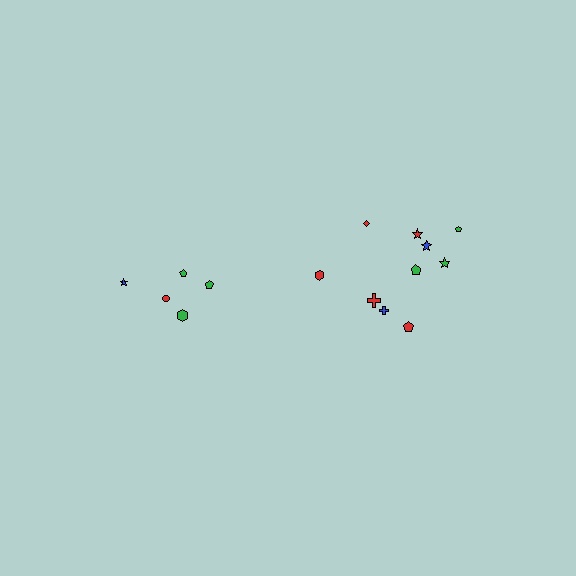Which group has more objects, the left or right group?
The right group.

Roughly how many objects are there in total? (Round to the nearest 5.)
Roughly 15 objects in total.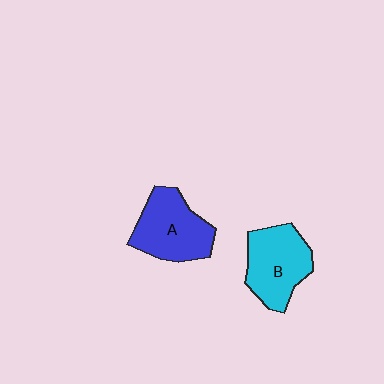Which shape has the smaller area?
Shape B (cyan).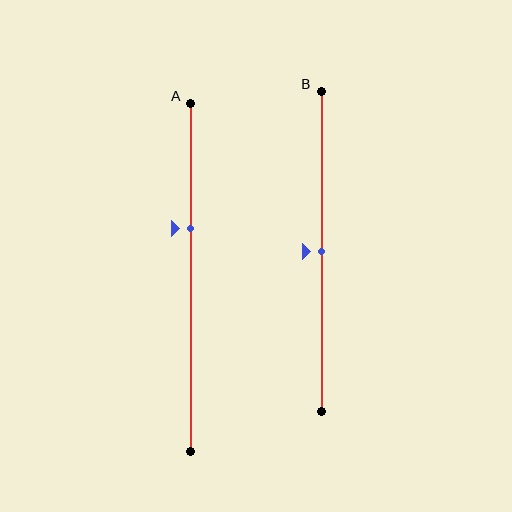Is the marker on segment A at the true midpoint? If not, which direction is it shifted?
No, the marker on segment A is shifted upward by about 14% of the segment length.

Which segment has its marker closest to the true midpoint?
Segment B has its marker closest to the true midpoint.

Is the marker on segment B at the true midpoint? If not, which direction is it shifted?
Yes, the marker on segment B is at the true midpoint.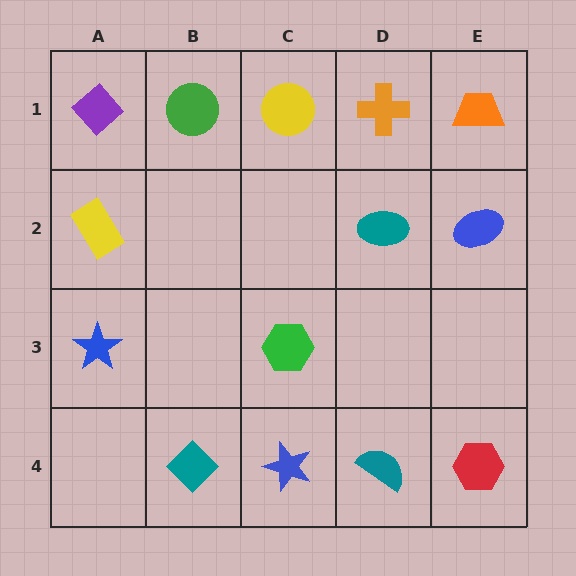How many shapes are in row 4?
4 shapes.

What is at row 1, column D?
An orange cross.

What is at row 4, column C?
A blue star.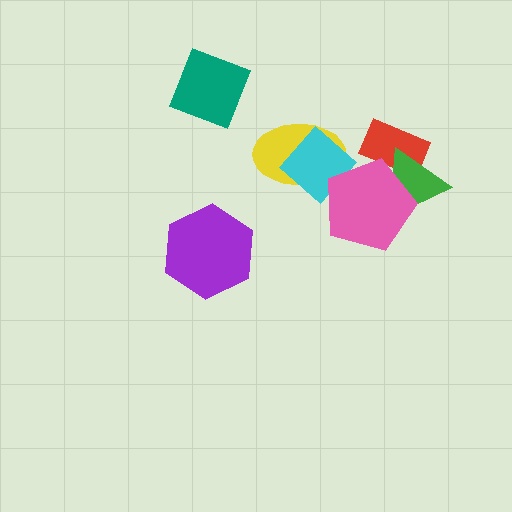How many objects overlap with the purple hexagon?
0 objects overlap with the purple hexagon.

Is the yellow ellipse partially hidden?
Yes, it is partially covered by another shape.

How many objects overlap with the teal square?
0 objects overlap with the teal square.